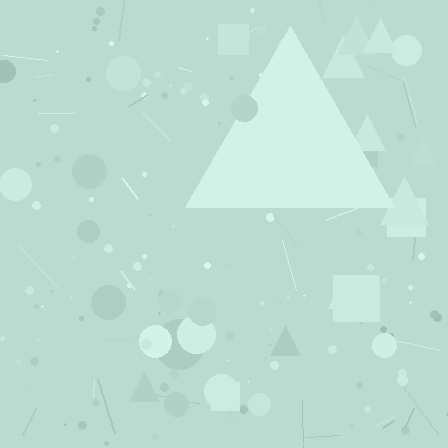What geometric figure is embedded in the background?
A triangle is embedded in the background.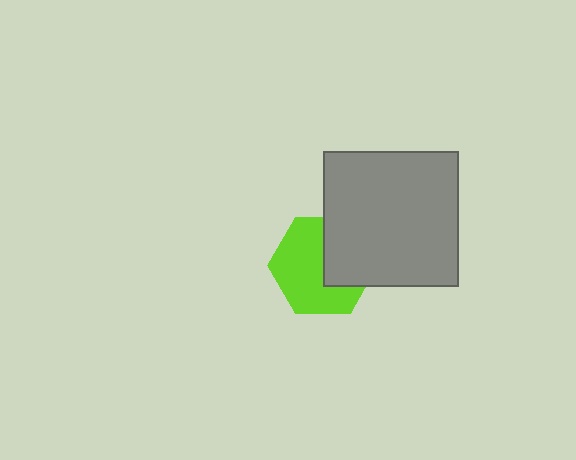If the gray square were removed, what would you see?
You would see the complete lime hexagon.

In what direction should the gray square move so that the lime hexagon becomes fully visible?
The gray square should move toward the upper-right. That is the shortest direction to clear the overlap and leave the lime hexagon fully visible.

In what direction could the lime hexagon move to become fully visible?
The lime hexagon could move toward the lower-left. That would shift it out from behind the gray square entirely.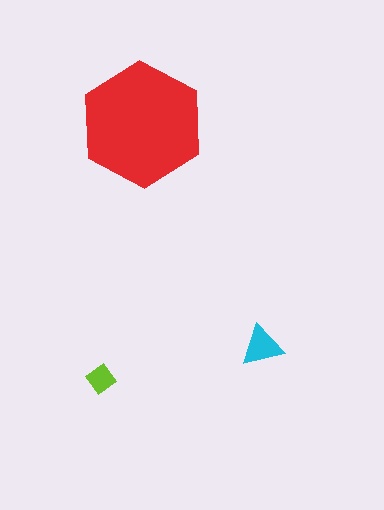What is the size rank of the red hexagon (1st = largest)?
1st.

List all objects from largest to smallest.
The red hexagon, the cyan triangle, the lime diamond.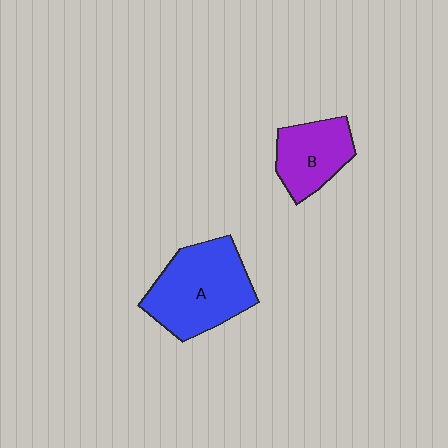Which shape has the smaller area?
Shape B (purple).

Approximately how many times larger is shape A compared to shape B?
Approximately 1.6 times.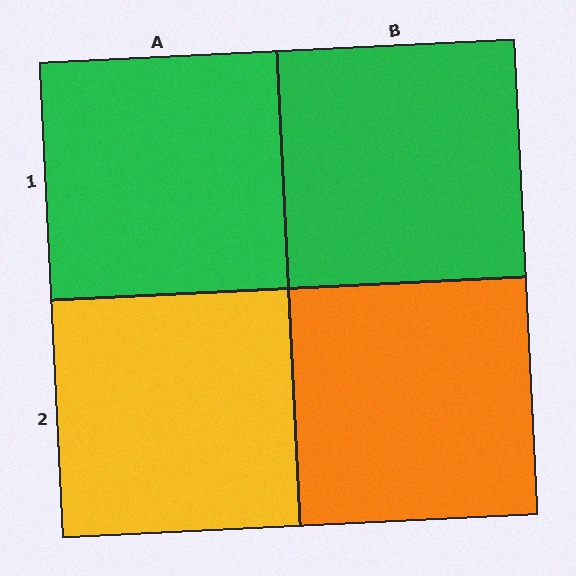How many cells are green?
2 cells are green.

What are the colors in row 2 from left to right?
Yellow, orange.